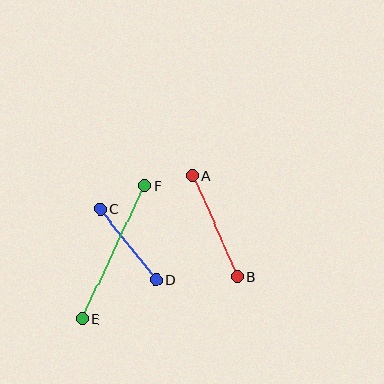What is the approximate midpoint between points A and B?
The midpoint is at approximately (215, 226) pixels.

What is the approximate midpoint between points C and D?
The midpoint is at approximately (128, 244) pixels.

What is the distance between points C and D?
The distance is approximately 91 pixels.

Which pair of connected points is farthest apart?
Points E and F are farthest apart.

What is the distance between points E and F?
The distance is approximately 147 pixels.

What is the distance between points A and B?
The distance is approximately 110 pixels.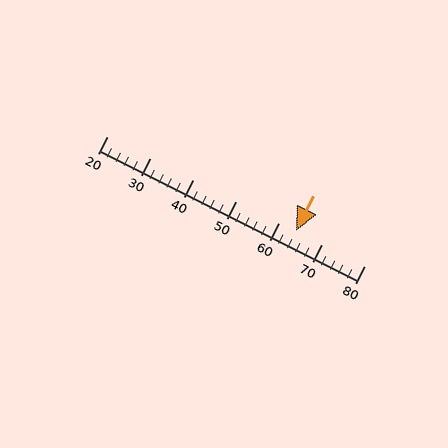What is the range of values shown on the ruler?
The ruler shows values from 20 to 80.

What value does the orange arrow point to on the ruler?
The orange arrow points to approximately 64.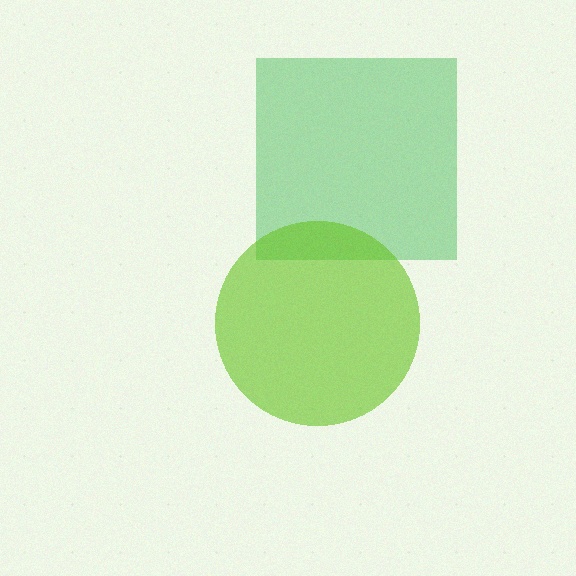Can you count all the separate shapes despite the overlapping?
Yes, there are 2 separate shapes.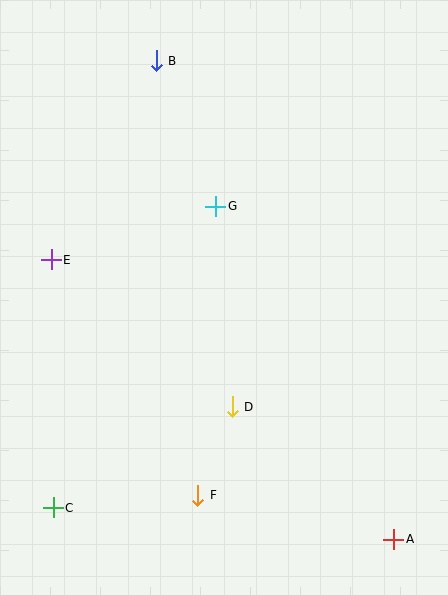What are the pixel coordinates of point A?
Point A is at (394, 539).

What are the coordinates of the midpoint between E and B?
The midpoint between E and B is at (104, 160).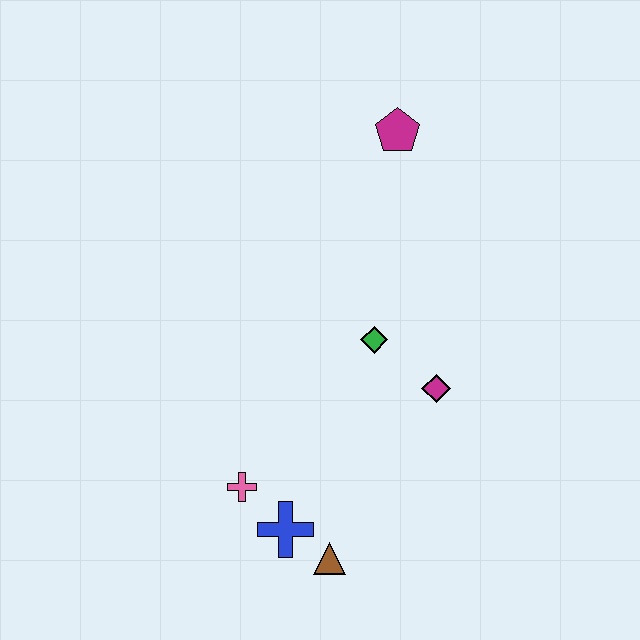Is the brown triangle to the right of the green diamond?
No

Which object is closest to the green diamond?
The magenta diamond is closest to the green diamond.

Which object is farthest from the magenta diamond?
The magenta pentagon is farthest from the magenta diamond.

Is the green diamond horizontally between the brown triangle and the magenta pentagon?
Yes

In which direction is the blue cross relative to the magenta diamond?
The blue cross is to the left of the magenta diamond.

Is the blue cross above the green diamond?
No